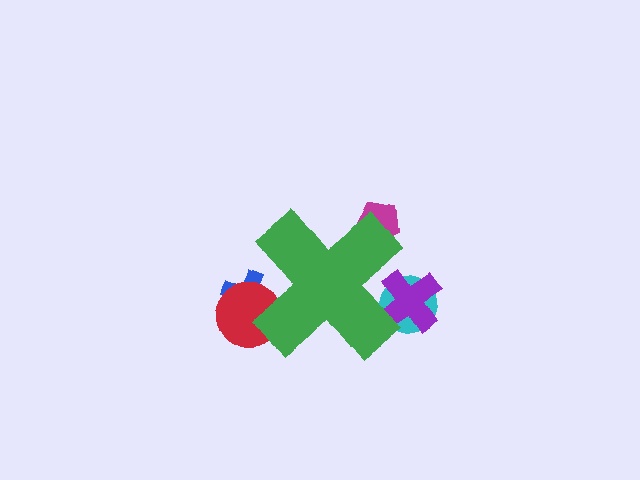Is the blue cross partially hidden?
Yes, the blue cross is partially hidden behind the green cross.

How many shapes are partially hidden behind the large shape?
5 shapes are partially hidden.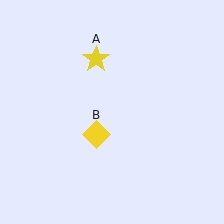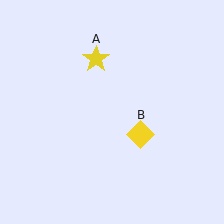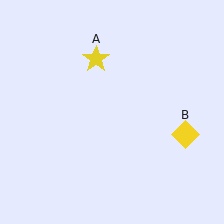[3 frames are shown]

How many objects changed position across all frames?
1 object changed position: yellow diamond (object B).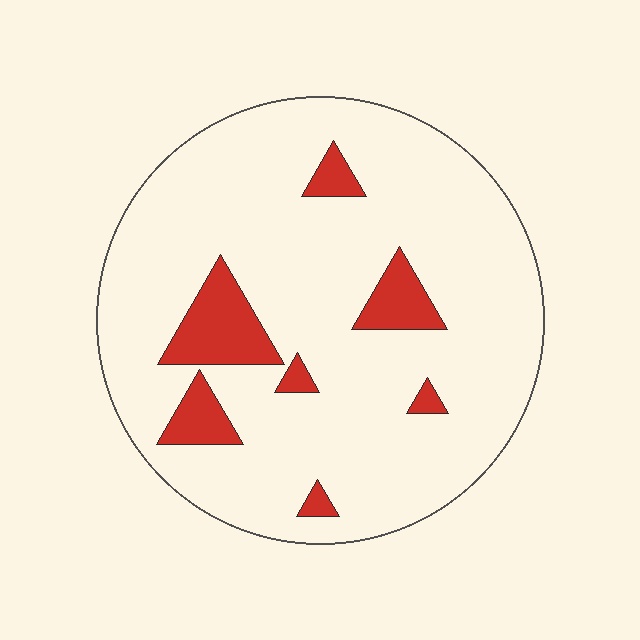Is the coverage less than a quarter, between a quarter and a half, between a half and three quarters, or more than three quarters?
Less than a quarter.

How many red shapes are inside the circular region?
7.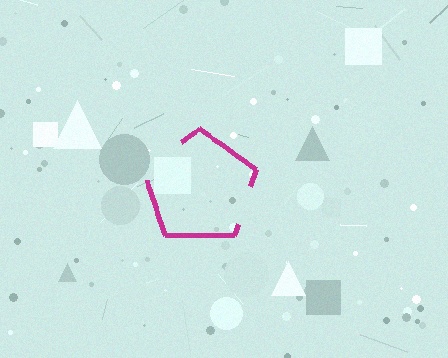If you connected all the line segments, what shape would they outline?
They would outline a pentagon.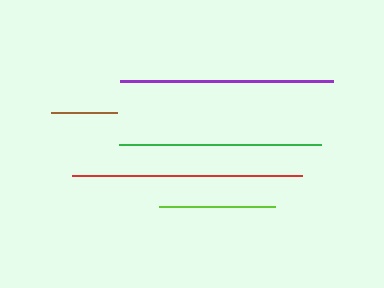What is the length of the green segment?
The green segment is approximately 202 pixels long.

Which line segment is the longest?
The red line is the longest at approximately 231 pixels.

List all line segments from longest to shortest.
From longest to shortest: red, purple, green, lime, brown.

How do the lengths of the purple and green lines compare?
The purple and green lines are approximately the same length.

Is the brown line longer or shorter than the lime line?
The lime line is longer than the brown line.